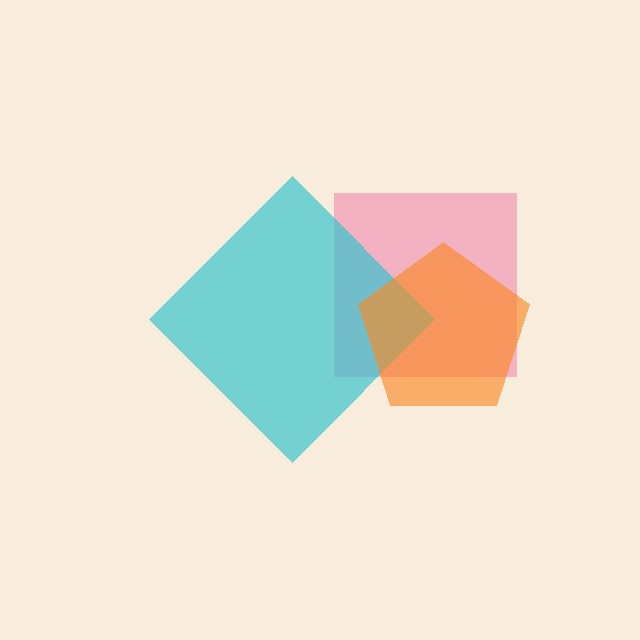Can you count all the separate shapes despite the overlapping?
Yes, there are 3 separate shapes.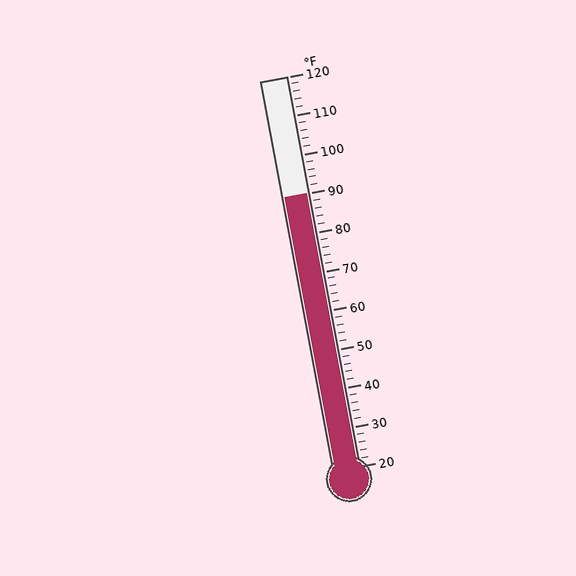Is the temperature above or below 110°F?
The temperature is below 110°F.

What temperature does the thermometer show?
The thermometer shows approximately 90°F.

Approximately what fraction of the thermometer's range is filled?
The thermometer is filled to approximately 70% of its range.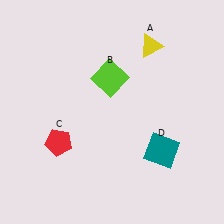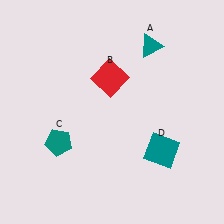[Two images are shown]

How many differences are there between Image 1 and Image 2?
There are 3 differences between the two images.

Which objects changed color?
A changed from yellow to teal. B changed from lime to red. C changed from red to teal.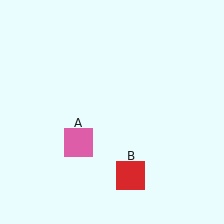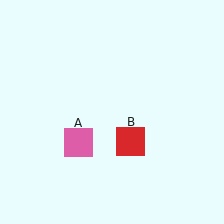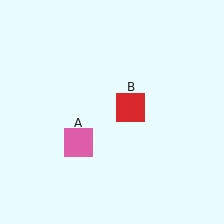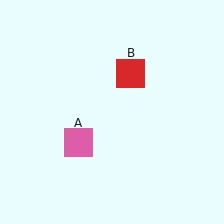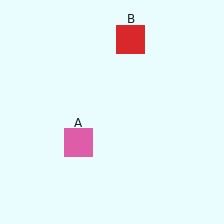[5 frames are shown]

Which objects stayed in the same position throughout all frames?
Pink square (object A) remained stationary.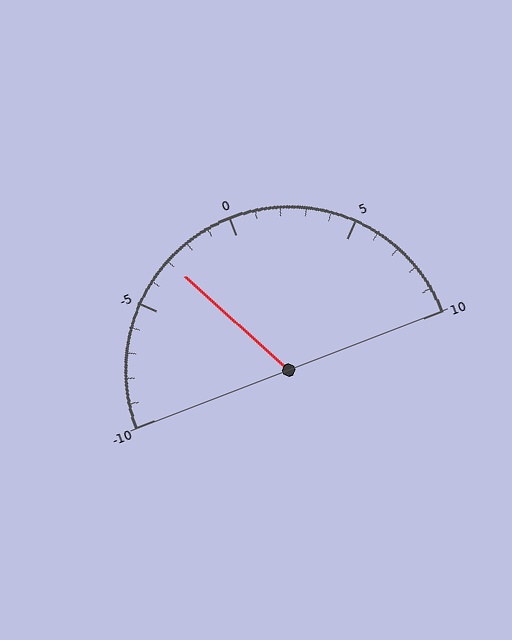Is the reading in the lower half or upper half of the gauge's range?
The reading is in the lower half of the range (-10 to 10).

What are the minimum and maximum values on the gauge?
The gauge ranges from -10 to 10.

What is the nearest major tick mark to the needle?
The nearest major tick mark is -5.